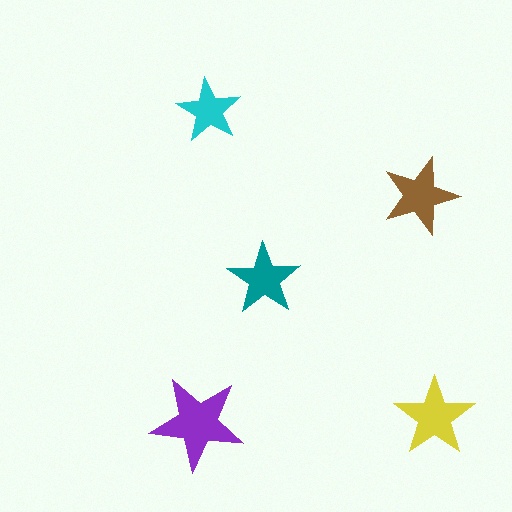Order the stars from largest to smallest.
the purple one, the yellow one, the brown one, the teal one, the cyan one.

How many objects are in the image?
There are 5 objects in the image.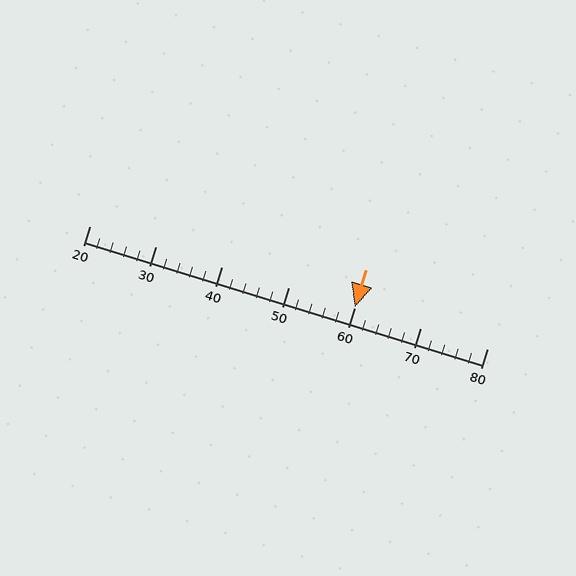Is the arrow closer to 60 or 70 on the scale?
The arrow is closer to 60.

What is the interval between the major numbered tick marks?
The major tick marks are spaced 10 units apart.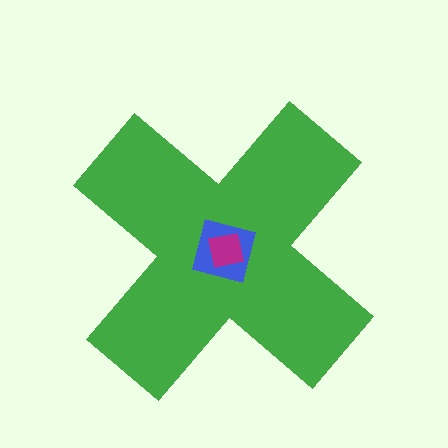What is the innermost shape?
The magenta square.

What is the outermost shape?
The green cross.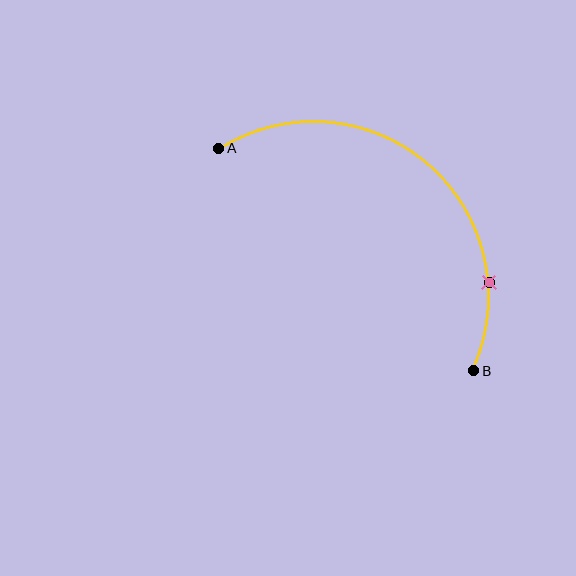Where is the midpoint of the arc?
The arc midpoint is the point on the curve farthest from the straight line joining A and B. It sits above and to the right of that line.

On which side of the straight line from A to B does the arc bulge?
The arc bulges above and to the right of the straight line connecting A and B.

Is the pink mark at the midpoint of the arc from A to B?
No. The pink mark lies on the arc but is closer to endpoint B. The arc midpoint would be at the point on the curve equidistant along the arc from both A and B.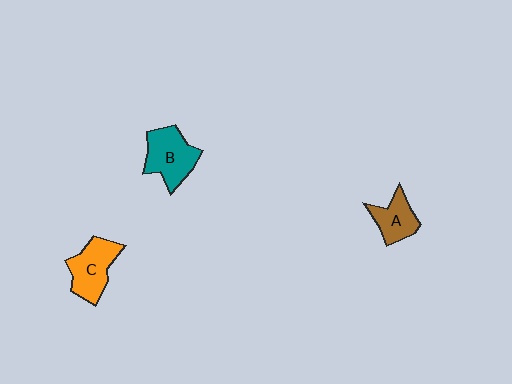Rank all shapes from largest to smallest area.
From largest to smallest: B (teal), C (orange), A (brown).